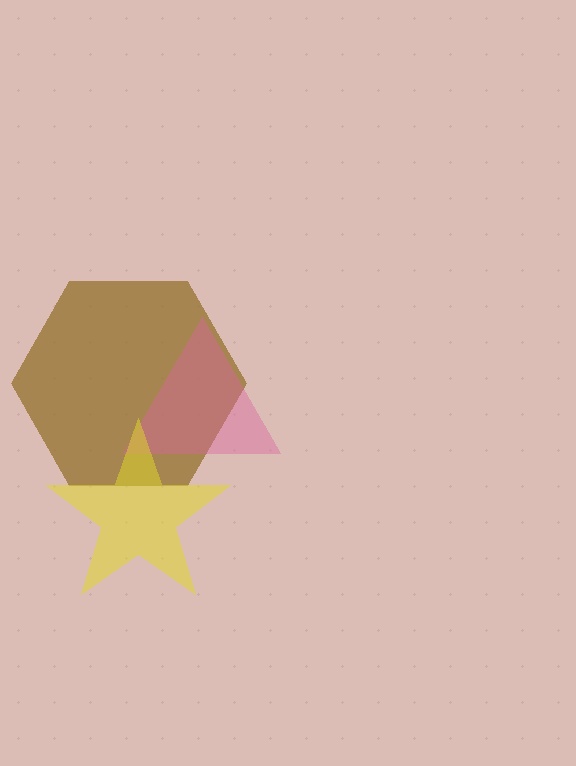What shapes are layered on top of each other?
The layered shapes are: a brown hexagon, a pink triangle, a yellow star.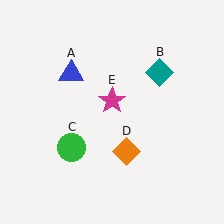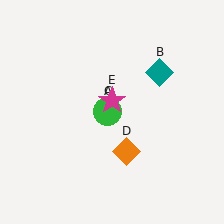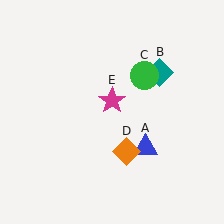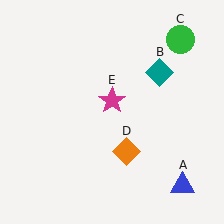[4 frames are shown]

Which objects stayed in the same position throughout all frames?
Teal diamond (object B) and orange diamond (object D) and magenta star (object E) remained stationary.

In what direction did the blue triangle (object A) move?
The blue triangle (object A) moved down and to the right.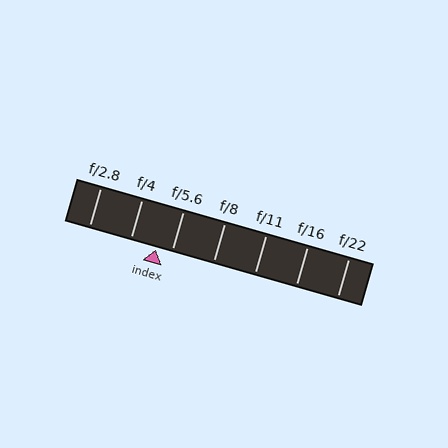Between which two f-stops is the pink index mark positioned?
The index mark is between f/4 and f/5.6.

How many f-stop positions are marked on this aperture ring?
There are 7 f-stop positions marked.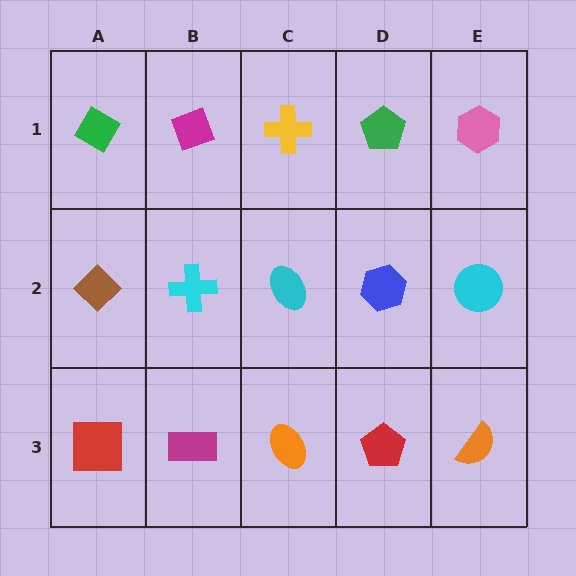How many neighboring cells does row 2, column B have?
4.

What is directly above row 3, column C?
A cyan ellipse.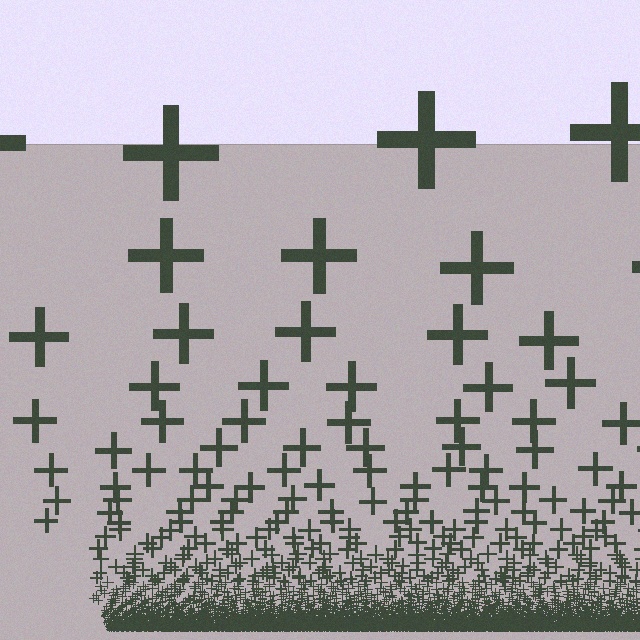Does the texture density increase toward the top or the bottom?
Density increases toward the bottom.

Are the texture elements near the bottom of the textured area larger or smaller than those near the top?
Smaller. The gradient is inverted — elements near the bottom are smaller and denser.